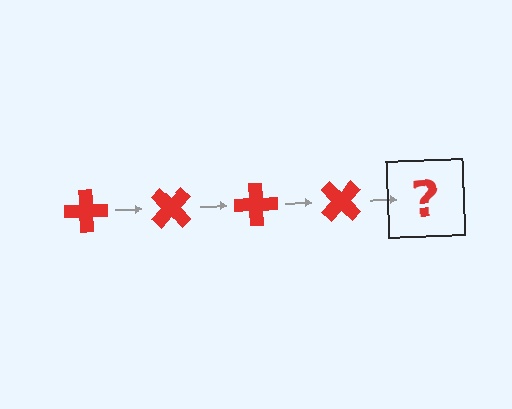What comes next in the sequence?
The next element should be a red cross rotated 180 degrees.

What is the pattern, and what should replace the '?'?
The pattern is that the cross rotates 45 degrees each step. The '?' should be a red cross rotated 180 degrees.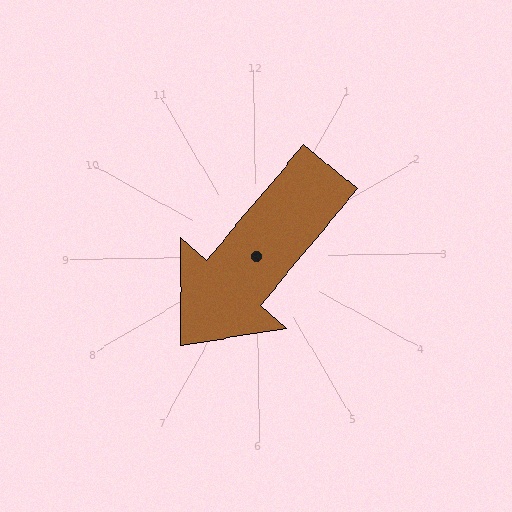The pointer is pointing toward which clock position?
Roughly 7 o'clock.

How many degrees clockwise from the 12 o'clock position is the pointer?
Approximately 221 degrees.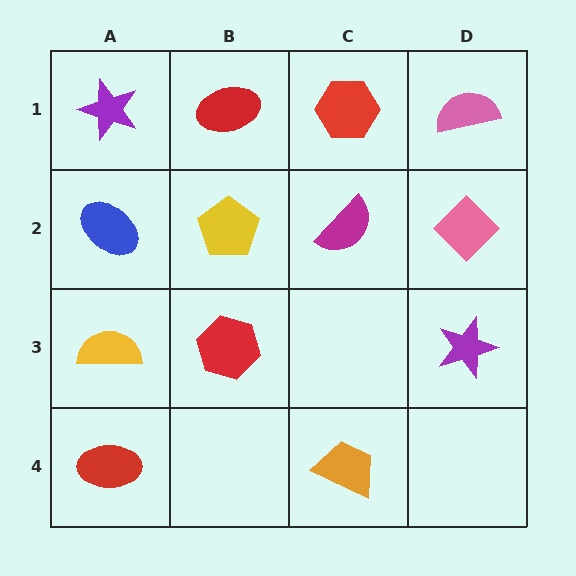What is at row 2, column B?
A yellow pentagon.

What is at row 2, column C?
A magenta semicircle.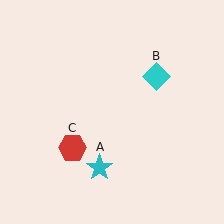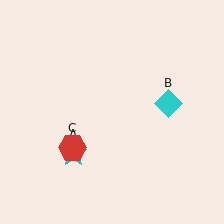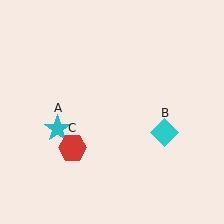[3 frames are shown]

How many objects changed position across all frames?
2 objects changed position: cyan star (object A), cyan diamond (object B).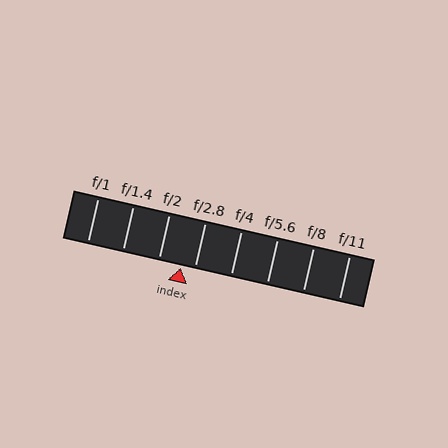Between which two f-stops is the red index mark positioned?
The index mark is between f/2 and f/2.8.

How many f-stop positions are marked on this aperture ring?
There are 8 f-stop positions marked.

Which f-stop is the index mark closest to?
The index mark is closest to f/2.8.